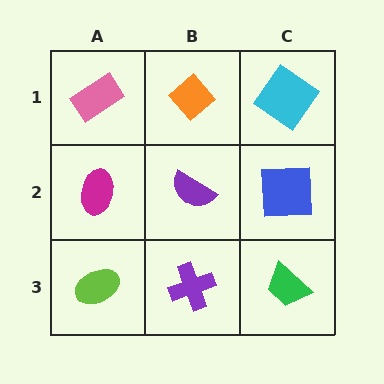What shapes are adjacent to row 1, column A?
A magenta ellipse (row 2, column A), an orange diamond (row 1, column B).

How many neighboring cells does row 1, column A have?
2.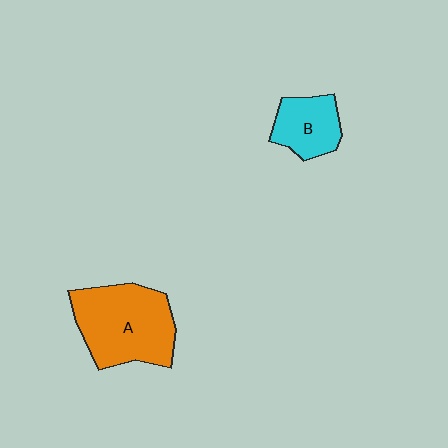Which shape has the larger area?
Shape A (orange).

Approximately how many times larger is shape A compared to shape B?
Approximately 2.0 times.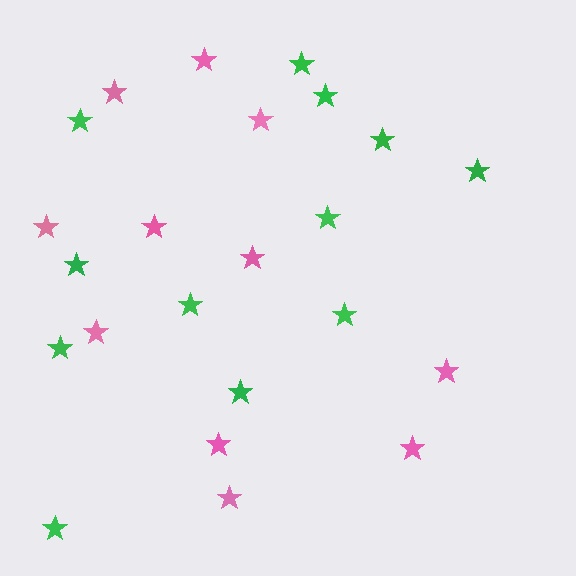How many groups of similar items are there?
There are 2 groups: one group of pink stars (11) and one group of green stars (12).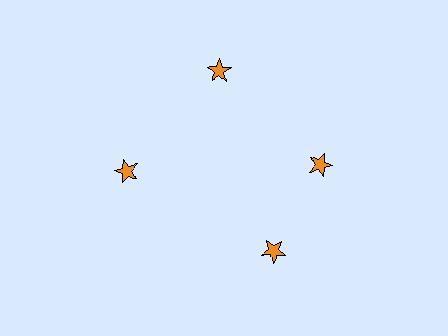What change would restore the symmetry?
The symmetry would be restored by rotating it back into even spacing with its neighbors so that all 4 stars sit at equal angles and equal distance from the center.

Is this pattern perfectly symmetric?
No. The 4 orange stars are arranged in a ring, but one element near the 6 o'clock position is rotated out of alignment along the ring, breaking the 4-fold rotational symmetry.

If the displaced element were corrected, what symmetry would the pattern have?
It would have 4-fold rotational symmetry — the pattern would map onto itself every 90 degrees.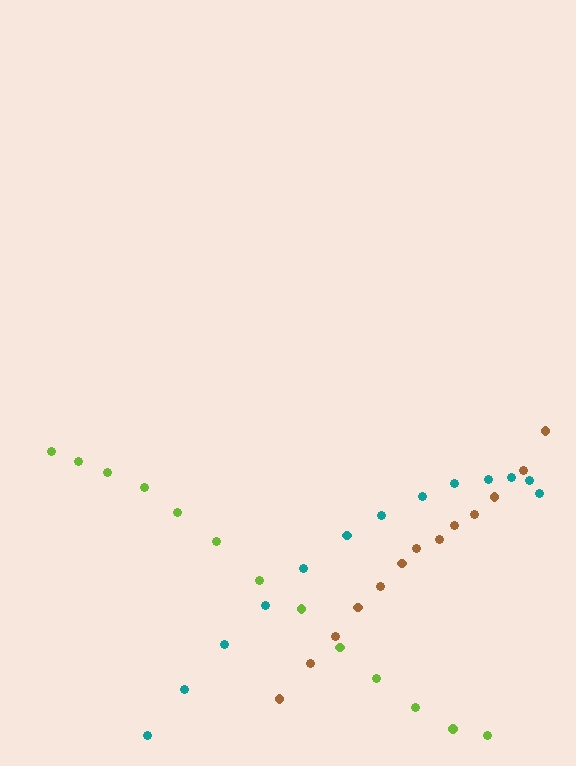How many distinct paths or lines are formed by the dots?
There are 3 distinct paths.